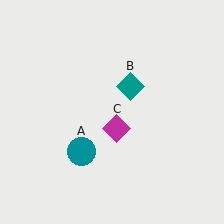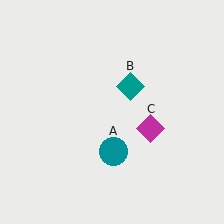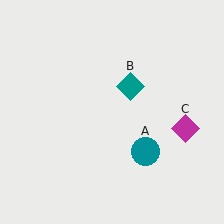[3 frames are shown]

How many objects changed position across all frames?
2 objects changed position: teal circle (object A), magenta diamond (object C).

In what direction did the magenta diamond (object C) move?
The magenta diamond (object C) moved right.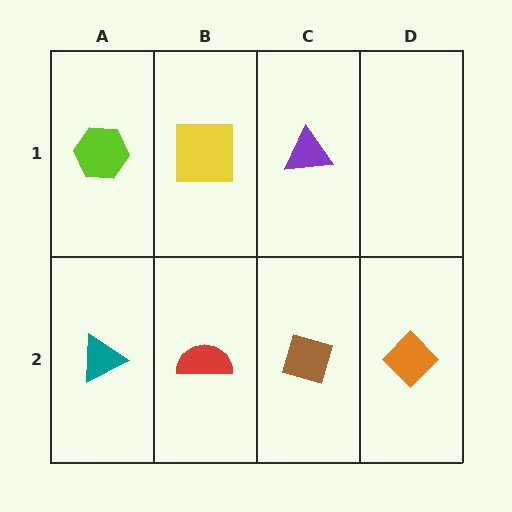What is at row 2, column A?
A teal triangle.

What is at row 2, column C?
A brown diamond.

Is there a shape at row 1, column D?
No, that cell is empty.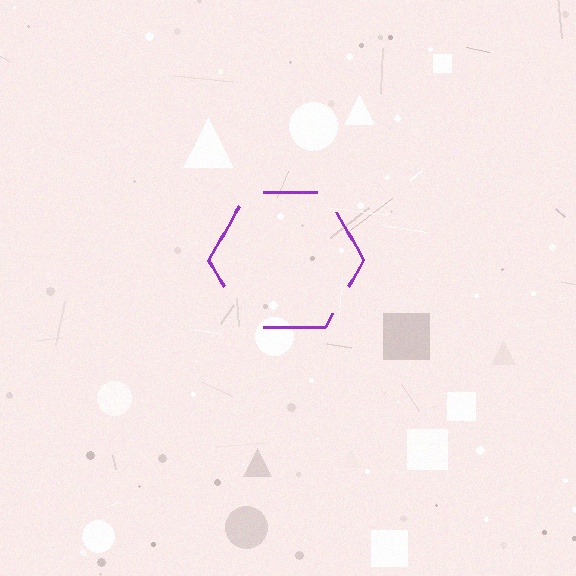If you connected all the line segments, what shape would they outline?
They would outline a hexagon.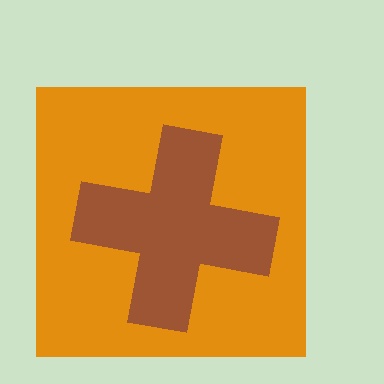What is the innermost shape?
The brown cross.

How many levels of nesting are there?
2.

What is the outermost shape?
The orange square.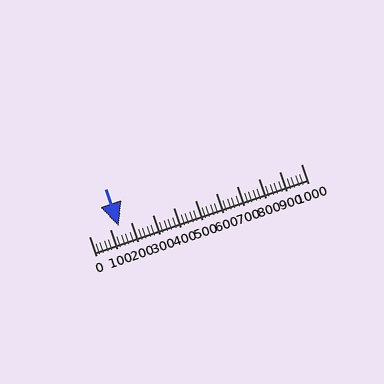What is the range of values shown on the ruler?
The ruler shows values from 0 to 1000.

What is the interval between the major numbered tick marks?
The major tick marks are spaced 100 units apart.